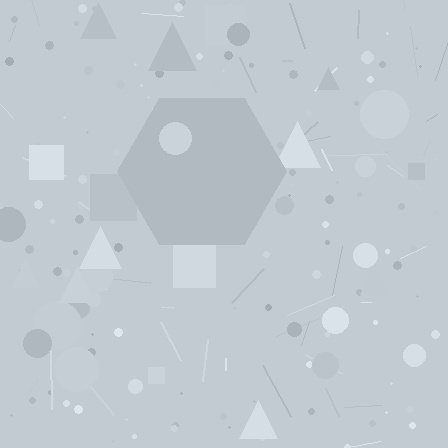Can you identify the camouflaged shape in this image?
The camouflaged shape is a hexagon.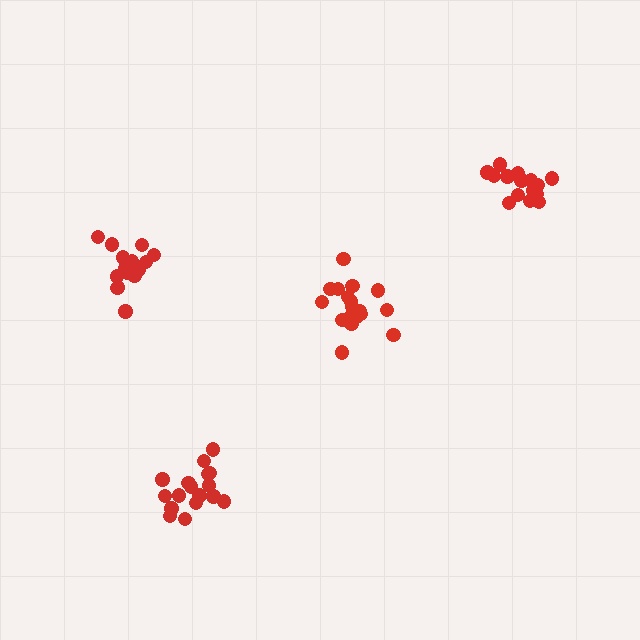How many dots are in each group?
Group 1: 15 dots, Group 2: 18 dots, Group 3: 17 dots, Group 4: 15 dots (65 total).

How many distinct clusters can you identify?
There are 4 distinct clusters.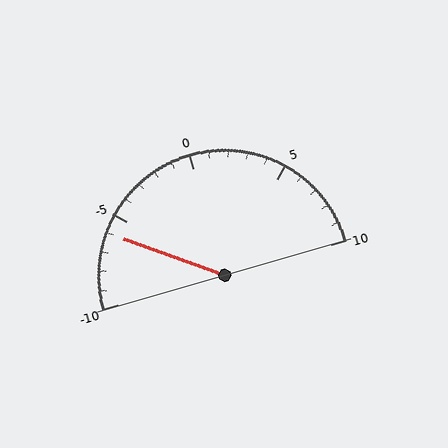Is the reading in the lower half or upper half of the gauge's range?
The reading is in the lower half of the range (-10 to 10).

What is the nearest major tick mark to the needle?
The nearest major tick mark is -5.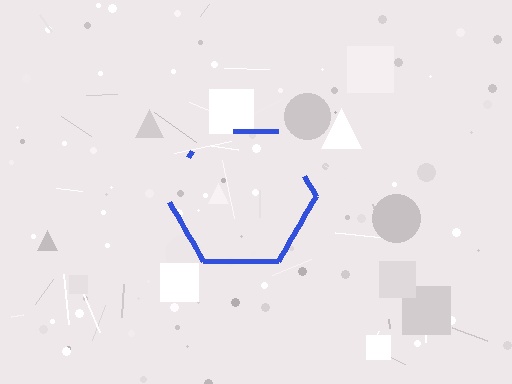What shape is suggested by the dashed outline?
The dashed outline suggests a hexagon.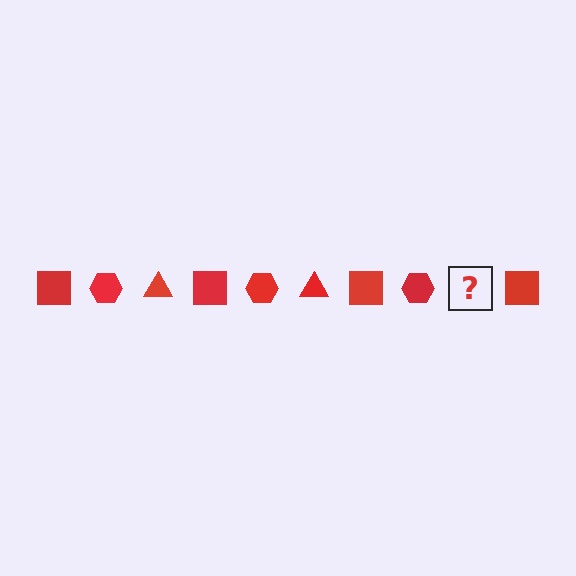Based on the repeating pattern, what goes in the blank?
The blank should be a red triangle.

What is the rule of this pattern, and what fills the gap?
The rule is that the pattern cycles through square, hexagon, triangle shapes in red. The gap should be filled with a red triangle.